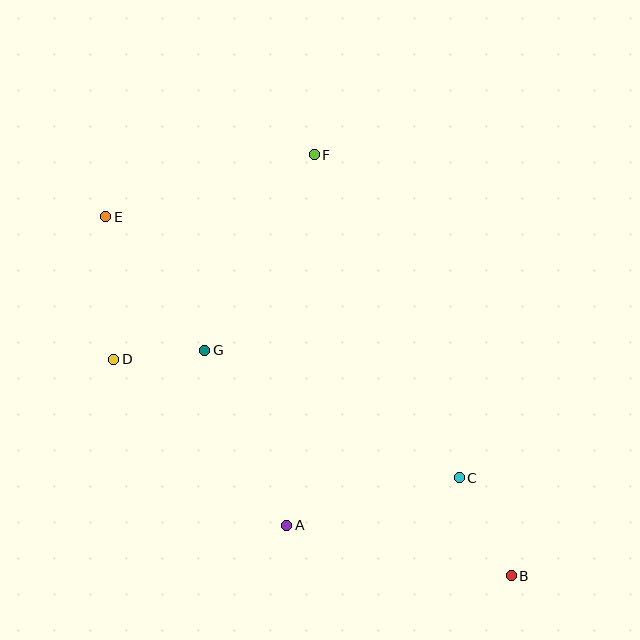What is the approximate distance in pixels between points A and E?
The distance between A and E is approximately 358 pixels.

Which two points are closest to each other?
Points D and G are closest to each other.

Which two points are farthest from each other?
Points B and E are farthest from each other.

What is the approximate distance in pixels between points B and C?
The distance between B and C is approximately 111 pixels.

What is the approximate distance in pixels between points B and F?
The distance between B and F is approximately 465 pixels.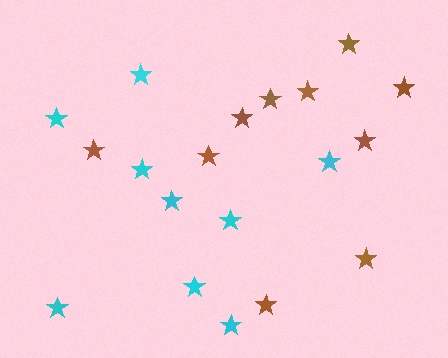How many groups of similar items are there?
There are 2 groups: one group of cyan stars (9) and one group of brown stars (10).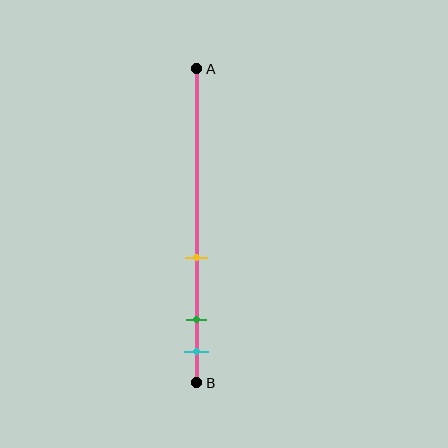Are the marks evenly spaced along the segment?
No, the marks are not evenly spaced.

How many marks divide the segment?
There are 3 marks dividing the segment.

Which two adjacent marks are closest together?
The green and cyan marks are the closest adjacent pair.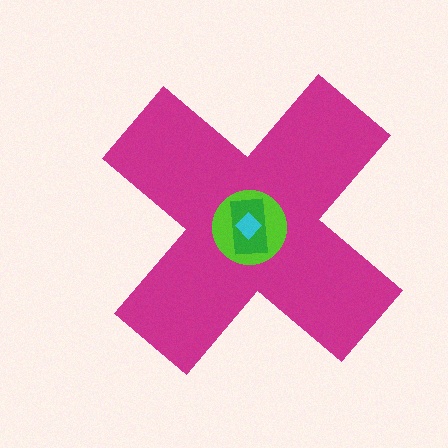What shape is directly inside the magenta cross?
The lime circle.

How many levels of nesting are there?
4.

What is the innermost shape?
The cyan diamond.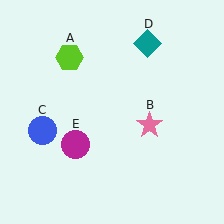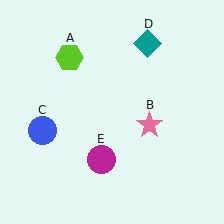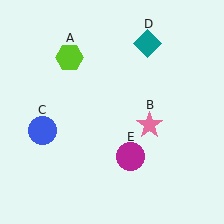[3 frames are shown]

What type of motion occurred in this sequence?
The magenta circle (object E) rotated counterclockwise around the center of the scene.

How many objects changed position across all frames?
1 object changed position: magenta circle (object E).